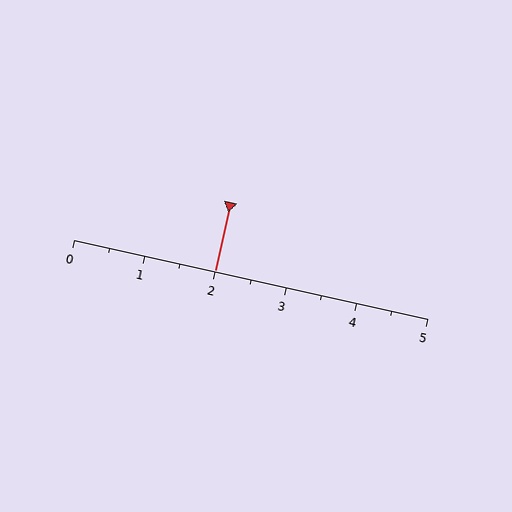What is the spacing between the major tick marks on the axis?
The major ticks are spaced 1 apart.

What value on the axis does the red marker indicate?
The marker indicates approximately 2.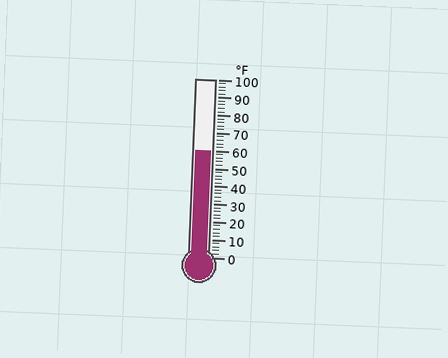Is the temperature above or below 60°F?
The temperature is at 60°F.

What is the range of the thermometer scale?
The thermometer scale ranges from 0°F to 100°F.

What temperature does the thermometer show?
The thermometer shows approximately 60°F.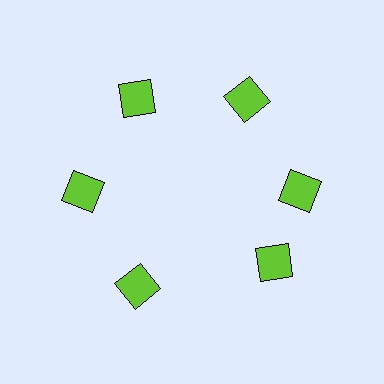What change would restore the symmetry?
The symmetry would be restored by rotating it back into even spacing with its neighbors so that all 6 squares sit at equal angles and equal distance from the center.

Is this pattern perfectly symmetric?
No. The 6 lime squares are arranged in a ring, but one element near the 5 o'clock position is rotated out of alignment along the ring, breaking the 6-fold rotational symmetry.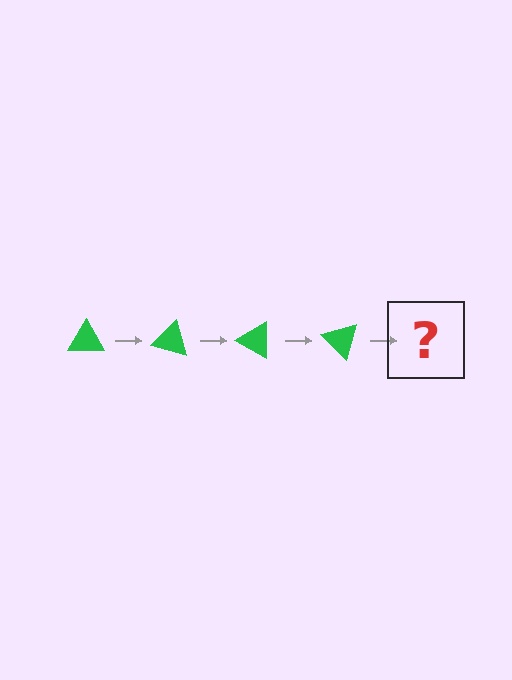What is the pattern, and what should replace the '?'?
The pattern is that the triangle rotates 15 degrees each step. The '?' should be a green triangle rotated 60 degrees.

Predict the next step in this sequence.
The next step is a green triangle rotated 60 degrees.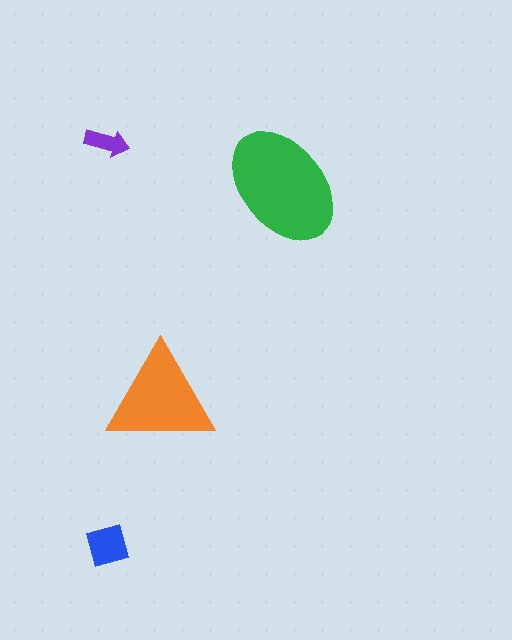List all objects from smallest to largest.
The purple arrow, the blue diamond, the orange triangle, the green ellipse.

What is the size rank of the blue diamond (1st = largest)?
3rd.